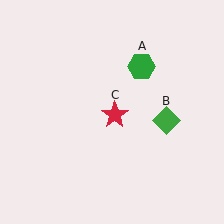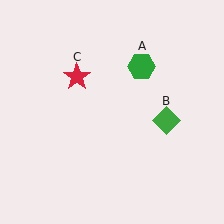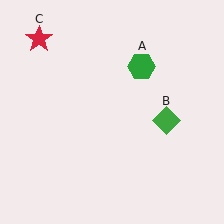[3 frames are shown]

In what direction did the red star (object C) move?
The red star (object C) moved up and to the left.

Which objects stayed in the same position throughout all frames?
Green hexagon (object A) and green diamond (object B) remained stationary.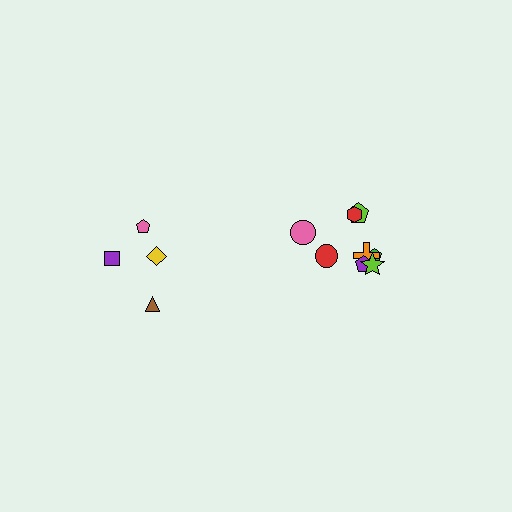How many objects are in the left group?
There are 4 objects.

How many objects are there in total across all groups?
There are 12 objects.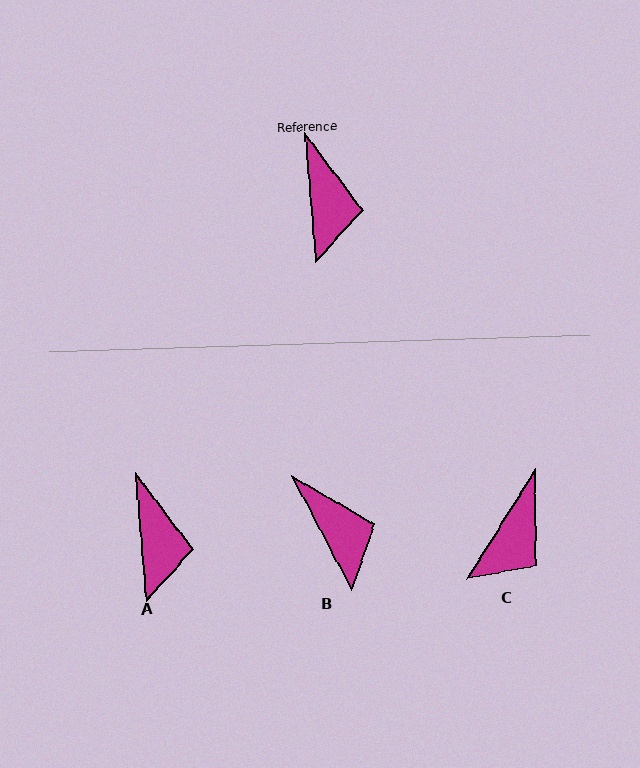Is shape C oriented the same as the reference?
No, it is off by about 37 degrees.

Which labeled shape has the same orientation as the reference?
A.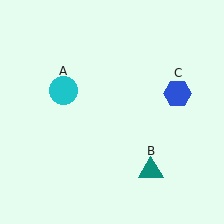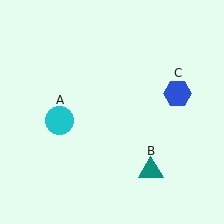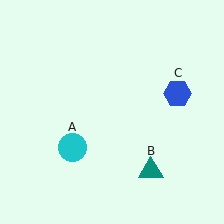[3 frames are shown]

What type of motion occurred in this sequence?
The cyan circle (object A) rotated counterclockwise around the center of the scene.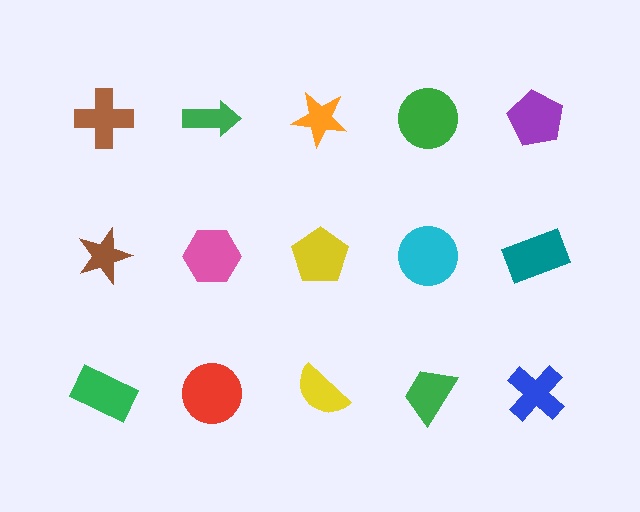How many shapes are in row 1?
5 shapes.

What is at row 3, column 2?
A red circle.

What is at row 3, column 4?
A green trapezoid.